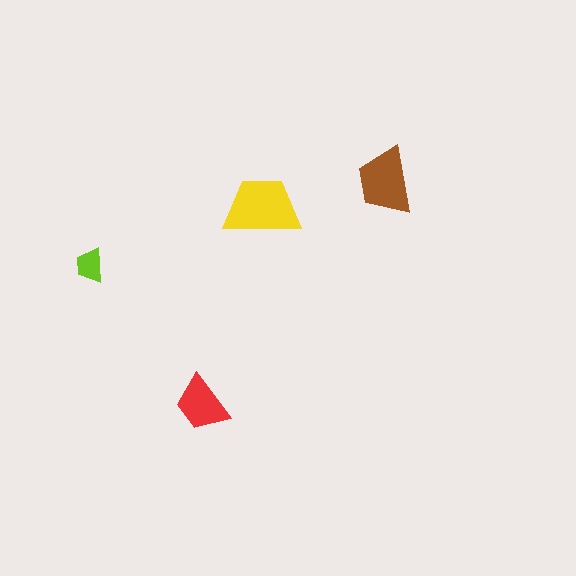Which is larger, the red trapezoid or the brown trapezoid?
The brown one.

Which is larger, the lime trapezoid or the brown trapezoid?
The brown one.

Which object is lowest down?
The red trapezoid is bottommost.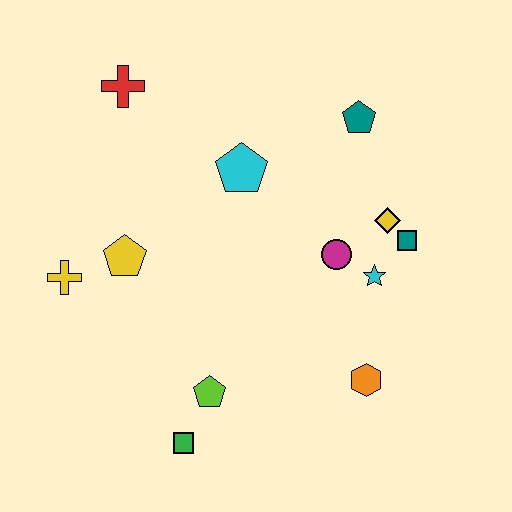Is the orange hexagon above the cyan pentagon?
No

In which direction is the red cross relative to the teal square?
The red cross is to the left of the teal square.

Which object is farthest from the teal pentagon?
The green square is farthest from the teal pentagon.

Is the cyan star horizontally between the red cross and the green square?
No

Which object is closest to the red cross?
The cyan pentagon is closest to the red cross.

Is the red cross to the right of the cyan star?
No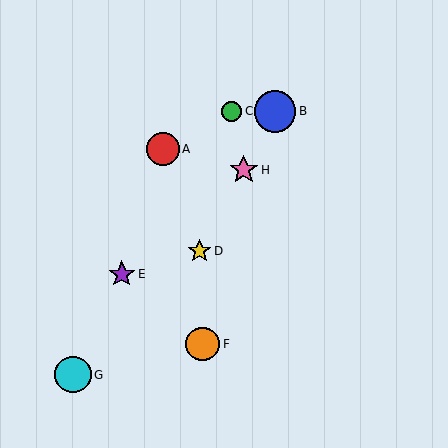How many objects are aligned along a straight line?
3 objects (B, D, H) are aligned along a straight line.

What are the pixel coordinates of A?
Object A is at (163, 149).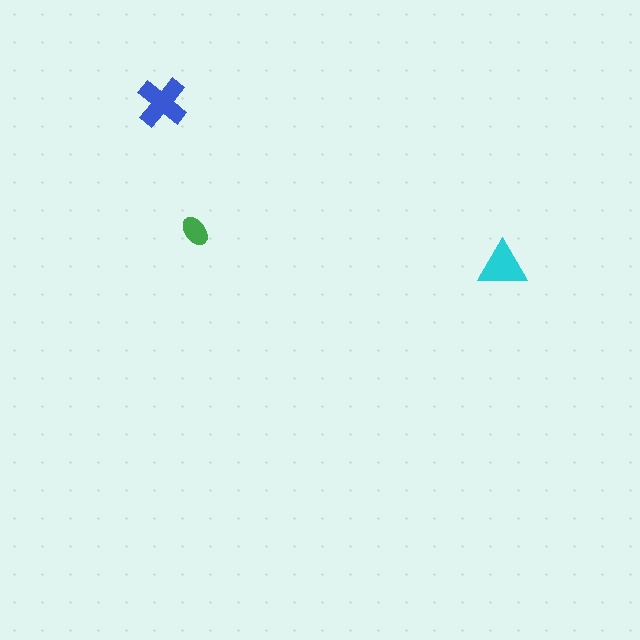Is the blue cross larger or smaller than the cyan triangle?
Larger.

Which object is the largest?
The blue cross.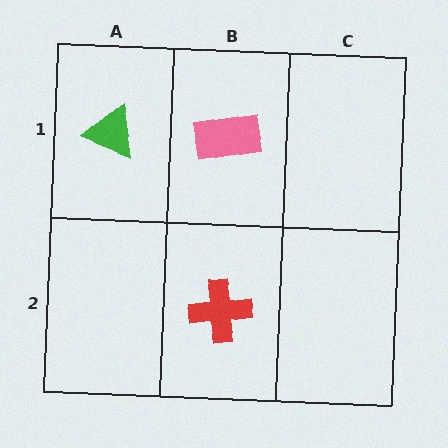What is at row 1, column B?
A pink rectangle.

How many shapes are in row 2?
1 shape.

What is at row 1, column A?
A green triangle.